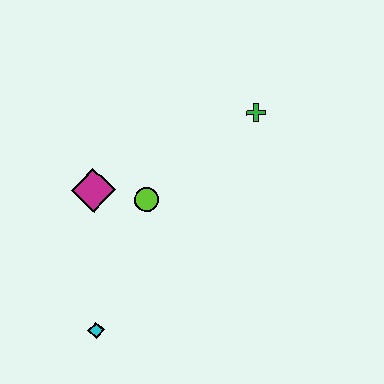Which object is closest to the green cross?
The lime circle is closest to the green cross.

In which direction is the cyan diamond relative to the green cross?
The cyan diamond is below the green cross.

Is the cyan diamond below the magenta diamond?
Yes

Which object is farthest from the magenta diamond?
The green cross is farthest from the magenta diamond.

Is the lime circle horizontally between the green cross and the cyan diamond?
Yes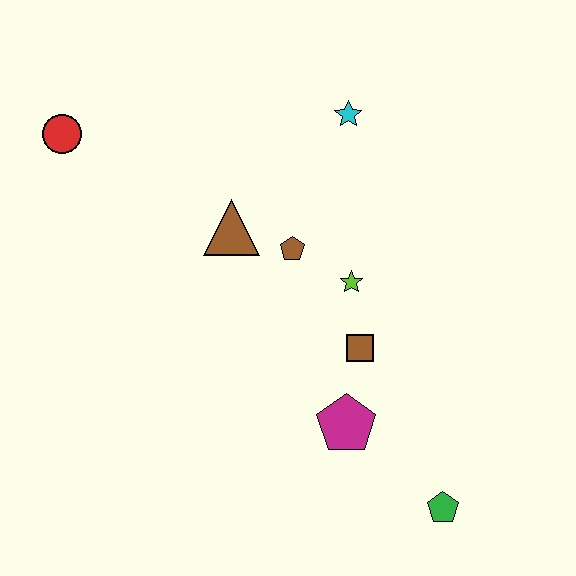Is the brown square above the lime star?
No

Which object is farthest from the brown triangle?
The green pentagon is farthest from the brown triangle.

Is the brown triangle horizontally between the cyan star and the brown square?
No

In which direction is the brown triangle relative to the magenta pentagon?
The brown triangle is above the magenta pentagon.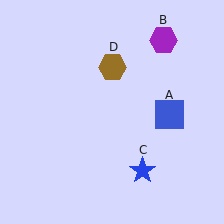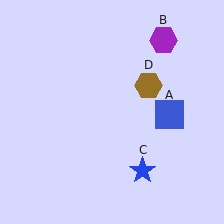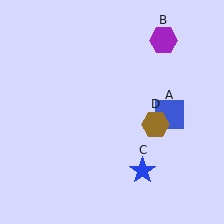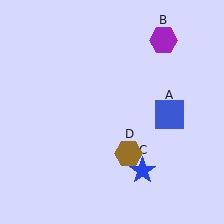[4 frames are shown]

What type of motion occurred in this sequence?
The brown hexagon (object D) rotated clockwise around the center of the scene.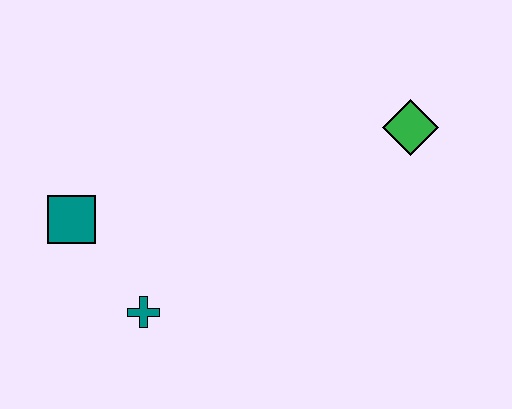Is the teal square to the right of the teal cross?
No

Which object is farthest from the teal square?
The green diamond is farthest from the teal square.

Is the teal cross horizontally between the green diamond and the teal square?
Yes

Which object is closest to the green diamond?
The teal cross is closest to the green diamond.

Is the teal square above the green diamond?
No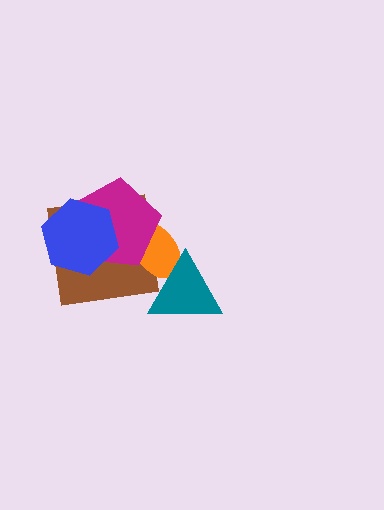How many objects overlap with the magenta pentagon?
3 objects overlap with the magenta pentagon.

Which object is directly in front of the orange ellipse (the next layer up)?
The teal triangle is directly in front of the orange ellipse.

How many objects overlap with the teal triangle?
1 object overlaps with the teal triangle.